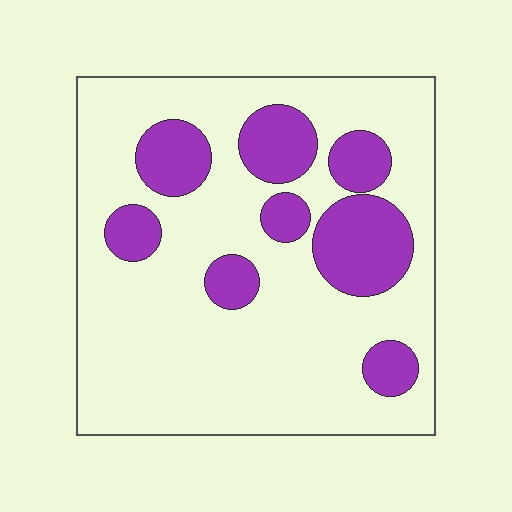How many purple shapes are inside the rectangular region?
8.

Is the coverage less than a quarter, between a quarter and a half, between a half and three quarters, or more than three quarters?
Less than a quarter.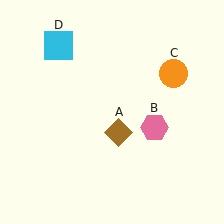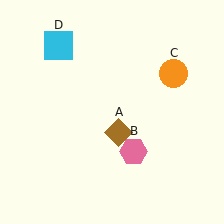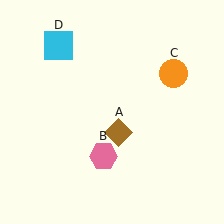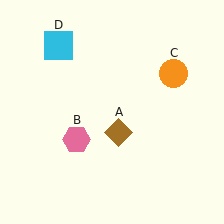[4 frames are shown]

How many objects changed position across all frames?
1 object changed position: pink hexagon (object B).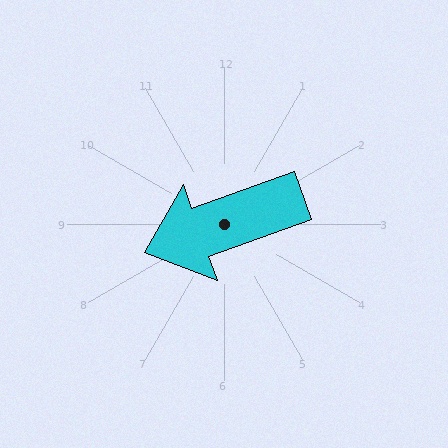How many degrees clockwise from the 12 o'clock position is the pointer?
Approximately 250 degrees.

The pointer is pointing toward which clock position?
Roughly 8 o'clock.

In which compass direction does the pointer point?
West.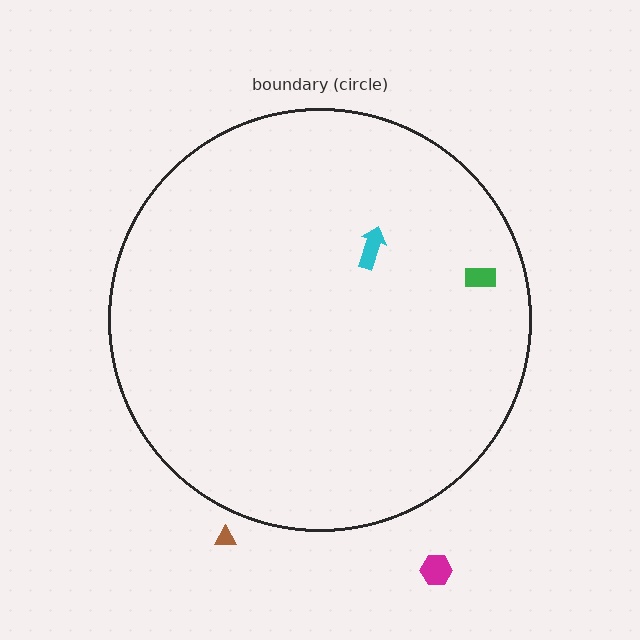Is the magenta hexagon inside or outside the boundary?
Outside.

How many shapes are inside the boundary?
2 inside, 2 outside.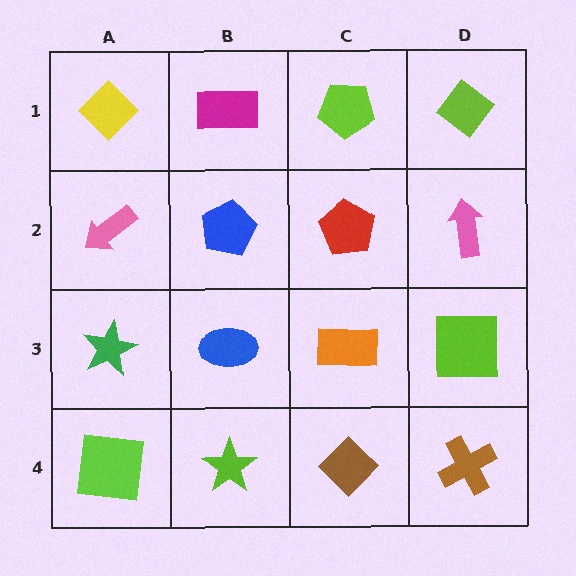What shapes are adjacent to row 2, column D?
A lime diamond (row 1, column D), a lime square (row 3, column D), a red pentagon (row 2, column C).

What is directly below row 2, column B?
A blue ellipse.